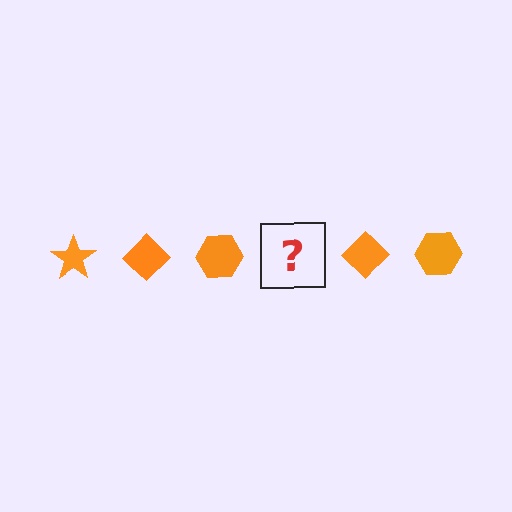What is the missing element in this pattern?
The missing element is an orange star.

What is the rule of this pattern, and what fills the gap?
The rule is that the pattern cycles through star, diamond, hexagon shapes in orange. The gap should be filled with an orange star.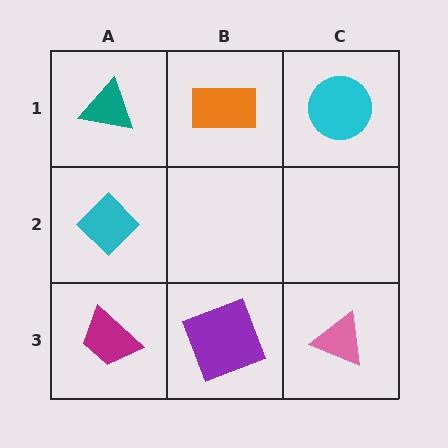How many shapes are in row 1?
3 shapes.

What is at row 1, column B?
An orange rectangle.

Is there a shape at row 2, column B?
No, that cell is empty.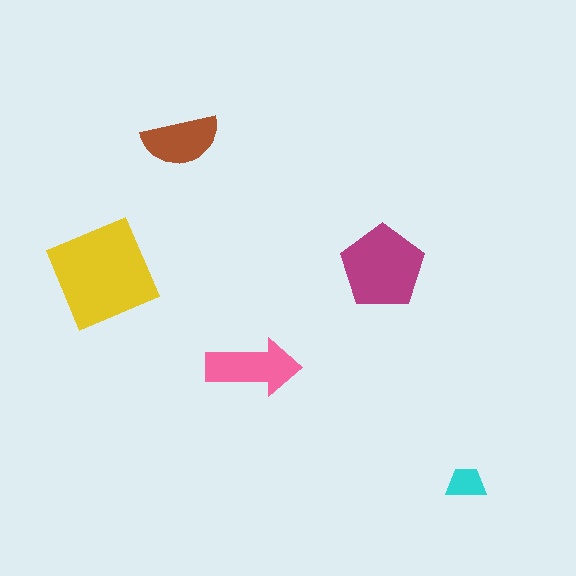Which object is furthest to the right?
The cyan trapezoid is rightmost.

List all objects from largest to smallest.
The yellow square, the magenta pentagon, the pink arrow, the brown semicircle, the cyan trapezoid.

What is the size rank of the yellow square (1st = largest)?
1st.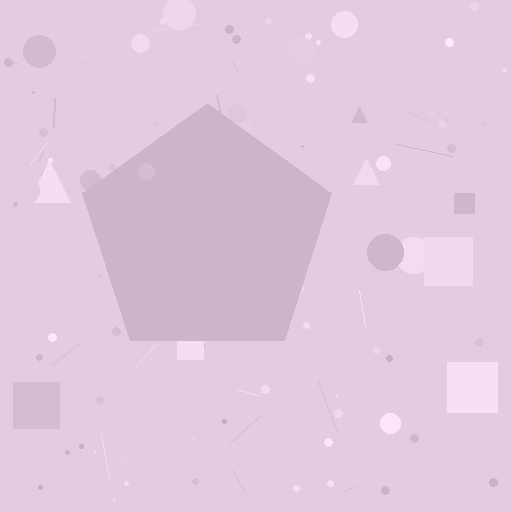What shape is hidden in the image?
A pentagon is hidden in the image.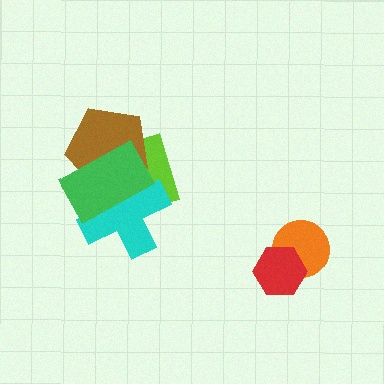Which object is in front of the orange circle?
The red hexagon is in front of the orange circle.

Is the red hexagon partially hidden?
No, no other shape covers it.